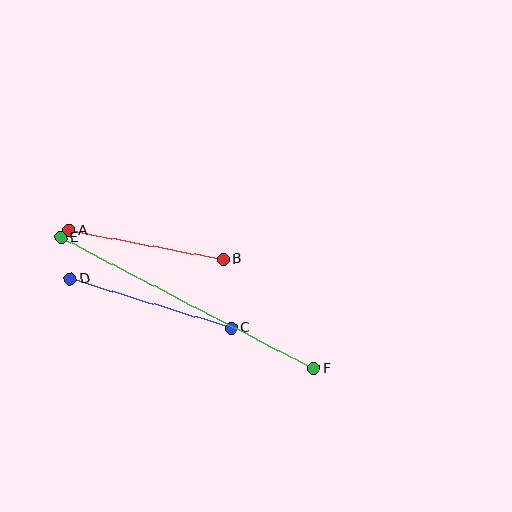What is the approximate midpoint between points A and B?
The midpoint is at approximately (146, 245) pixels.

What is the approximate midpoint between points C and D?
The midpoint is at approximately (151, 303) pixels.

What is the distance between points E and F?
The distance is approximately 284 pixels.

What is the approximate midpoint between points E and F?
The midpoint is at approximately (187, 303) pixels.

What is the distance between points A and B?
The distance is approximately 157 pixels.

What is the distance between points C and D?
The distance is approximately 168 pixels.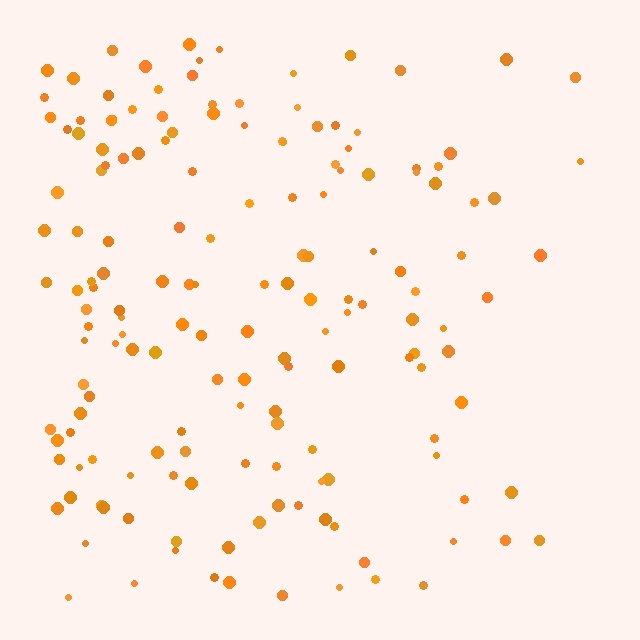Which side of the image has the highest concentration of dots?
The left.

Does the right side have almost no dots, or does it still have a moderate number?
Still a moderate number, just noticeably fewer than the left.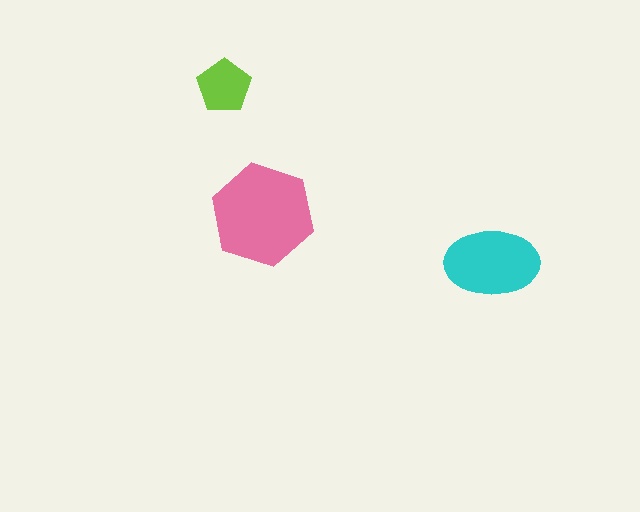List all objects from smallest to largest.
The lime pentagon, the cyan ellipse, the pink hexagon.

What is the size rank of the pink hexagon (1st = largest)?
1st.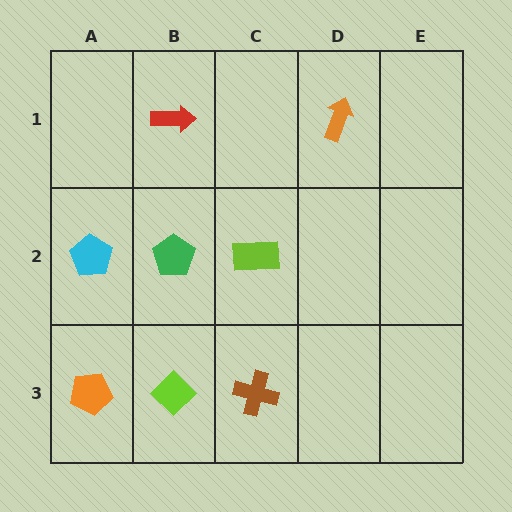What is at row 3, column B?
A lime diamond.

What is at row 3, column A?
An orange pentagon.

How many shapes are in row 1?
2 shapes.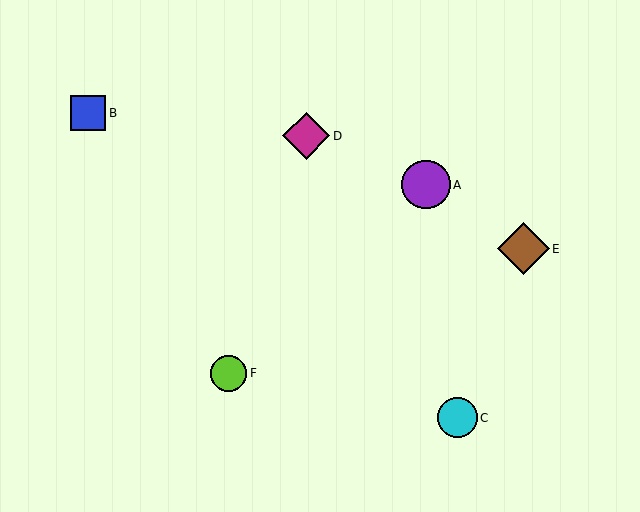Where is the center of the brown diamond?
The center of the brown diamond is at (524, 249).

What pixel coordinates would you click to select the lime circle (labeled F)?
Click at (229, 373) to select the lime circle F.